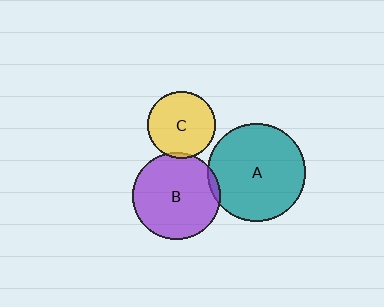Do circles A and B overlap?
Yes.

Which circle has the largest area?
Circle A (teal).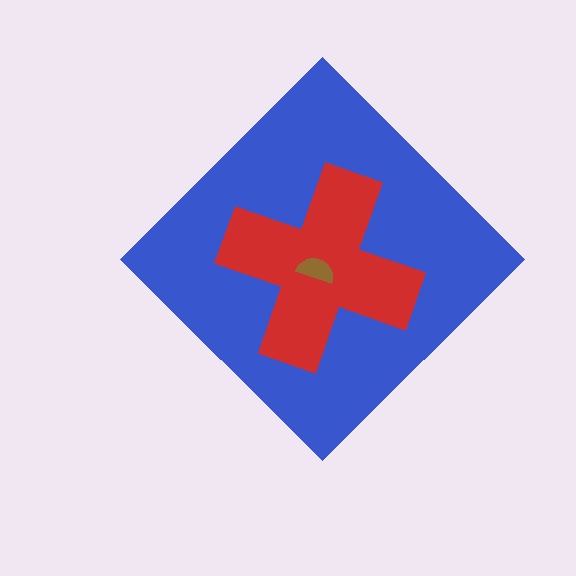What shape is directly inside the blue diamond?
The red cross.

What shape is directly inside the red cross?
The brown semicircle.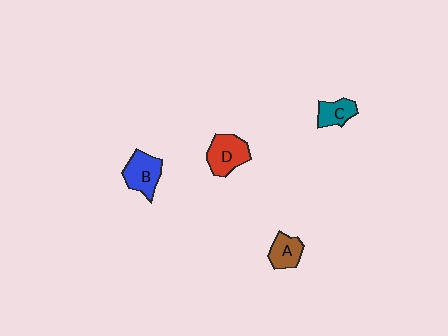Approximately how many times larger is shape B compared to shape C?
Approximately 1.4 times.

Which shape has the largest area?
Shape D (red).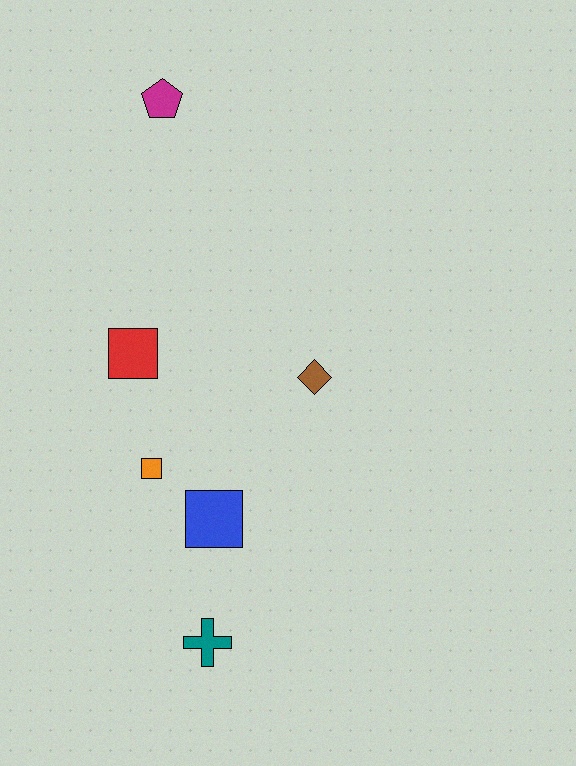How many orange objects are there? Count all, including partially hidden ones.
There is 1 orange object.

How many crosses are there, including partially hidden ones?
There is 1 cross.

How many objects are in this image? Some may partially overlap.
There are 6 objects.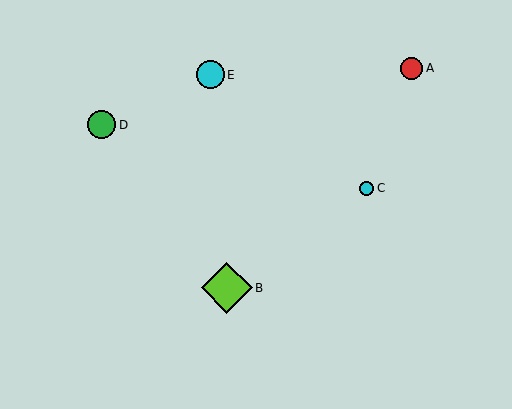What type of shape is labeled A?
Shape A is a red circle.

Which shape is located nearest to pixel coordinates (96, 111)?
The green circle (labeled D) at (101, 125) is nearest to that location.